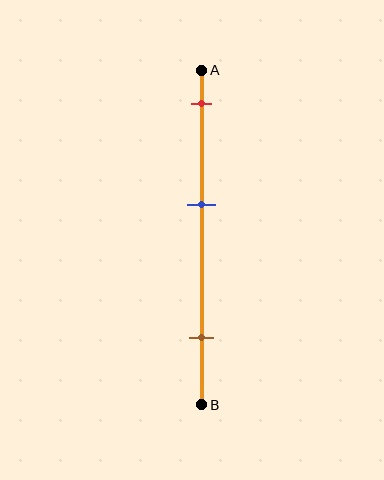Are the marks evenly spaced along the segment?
Yes, the marks are approximately evenly spaced.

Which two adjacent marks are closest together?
The red and blue marks are the closest adjacent pair.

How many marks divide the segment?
There are 3 marks dividing the segment.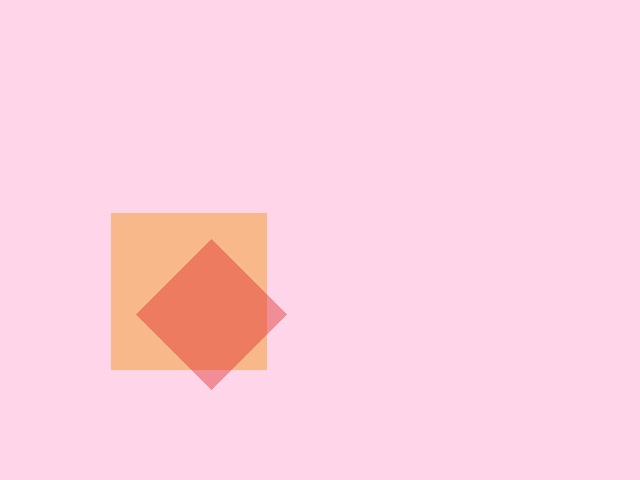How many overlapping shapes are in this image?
There are 2 overlapping shapes in the image.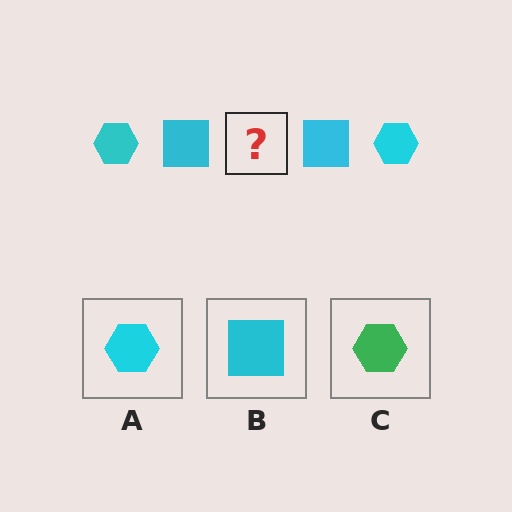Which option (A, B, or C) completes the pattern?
A.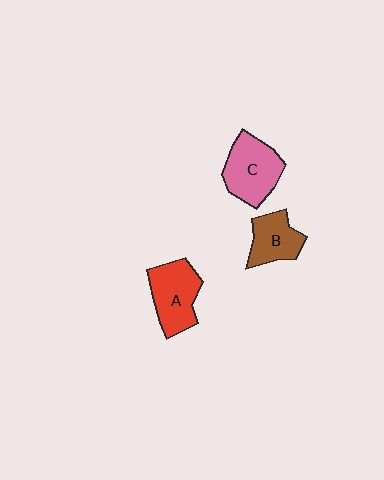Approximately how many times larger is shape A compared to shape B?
Approximately 1.3 times.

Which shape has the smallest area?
Shape B (brown).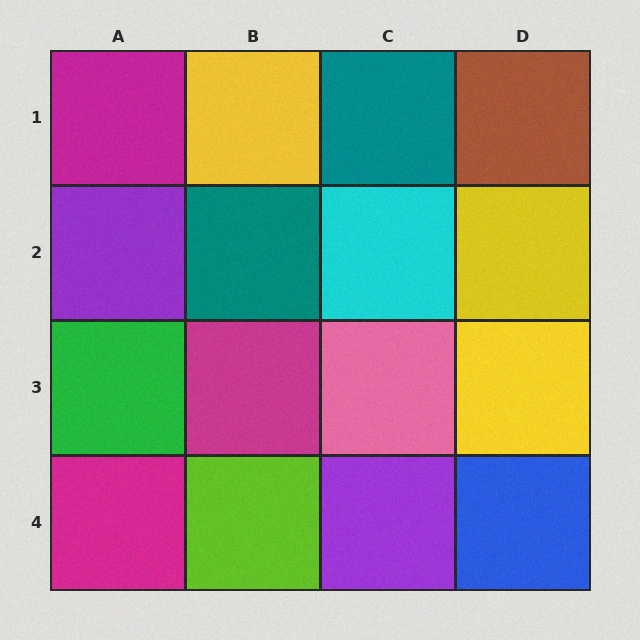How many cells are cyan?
1 cell is cyan.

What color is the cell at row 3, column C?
Pink.